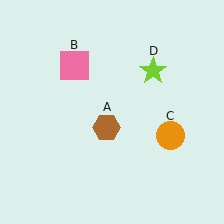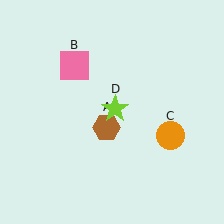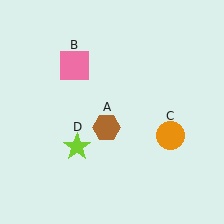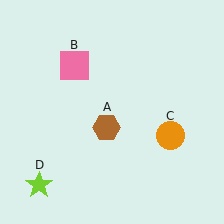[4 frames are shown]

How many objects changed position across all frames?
1 object changed position: lime star (object D).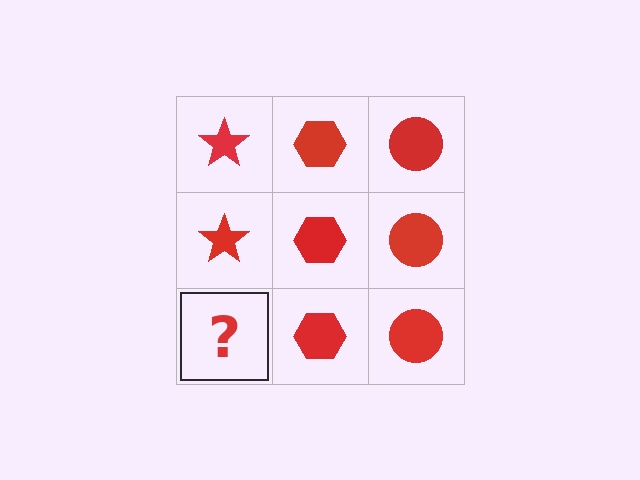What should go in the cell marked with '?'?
The missing cell should contain a red star.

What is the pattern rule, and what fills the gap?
The rule is that each column has a consistent shape. The gap should be filled with a red star.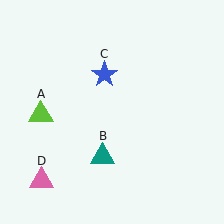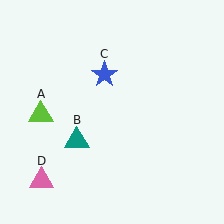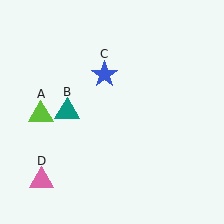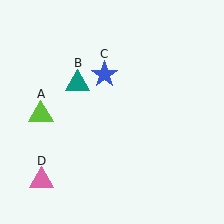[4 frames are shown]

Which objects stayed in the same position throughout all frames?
Lime triangle (object A) and blue star (object C) and pink triangle (object D) remained stationary.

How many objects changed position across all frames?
1 object changed position: teal triangle (object B).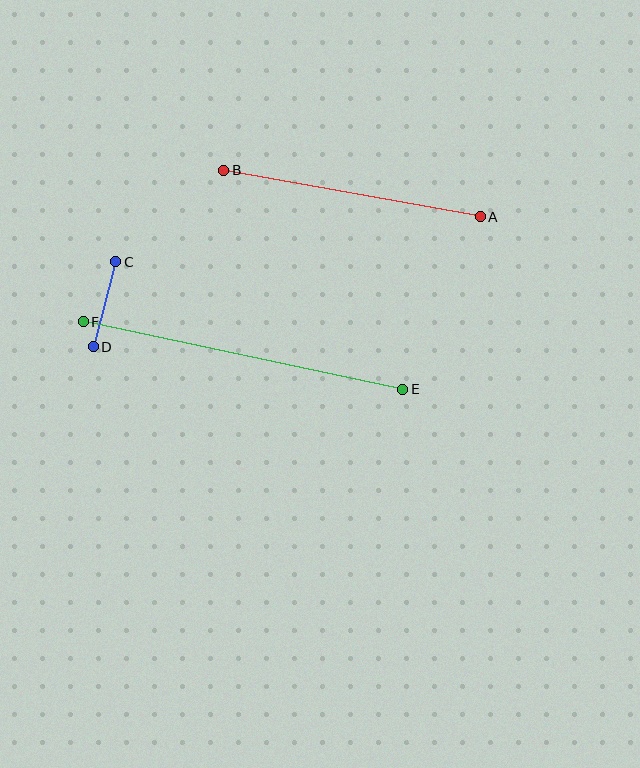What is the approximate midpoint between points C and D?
The midpoint is at approximately (104, 304) pixels.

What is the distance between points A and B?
The distance is approximately 261 pixels.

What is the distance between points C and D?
The distance is approximately 88 pixels.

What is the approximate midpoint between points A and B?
The midpoint is at approximately (352, 193) pixels.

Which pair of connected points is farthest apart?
Points E and F are farthest apart.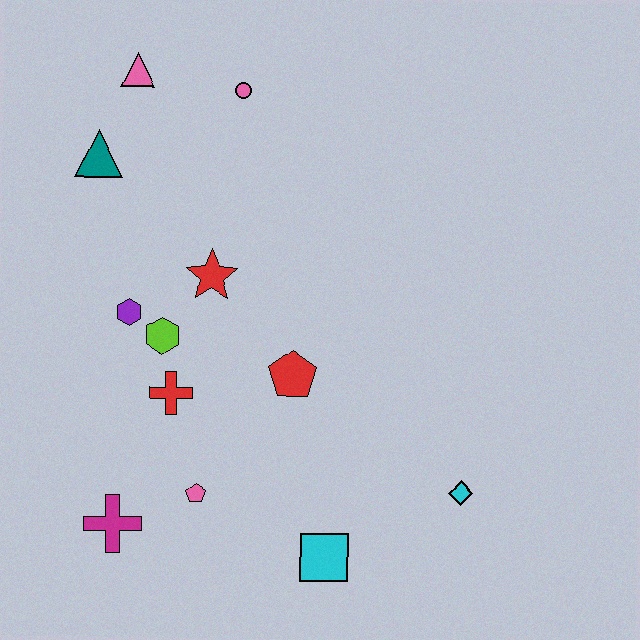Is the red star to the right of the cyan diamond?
No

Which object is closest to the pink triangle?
The teal triangle is closest to the pink triangle.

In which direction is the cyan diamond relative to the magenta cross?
The cyan diamond is to the right of the magenta cross.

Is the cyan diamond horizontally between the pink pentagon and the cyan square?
No